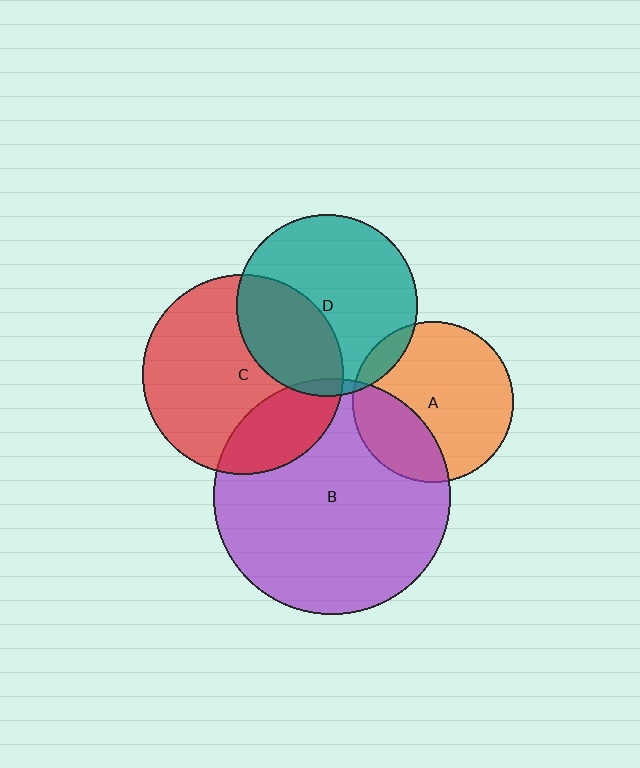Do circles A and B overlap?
Yes.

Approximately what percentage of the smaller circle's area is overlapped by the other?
Approximately 30%.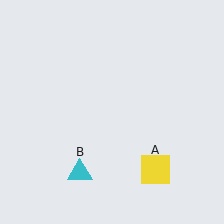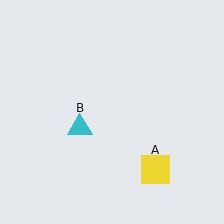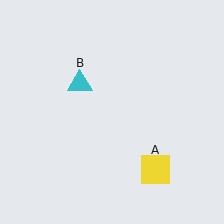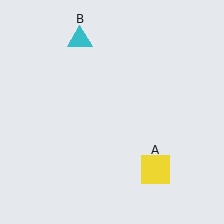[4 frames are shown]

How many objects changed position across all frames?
1 object changed position: cyan triangle (object B).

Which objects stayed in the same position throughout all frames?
Yellow square (object A) remained stationary.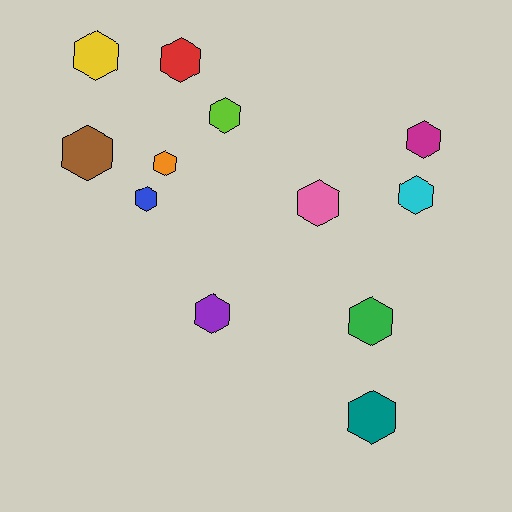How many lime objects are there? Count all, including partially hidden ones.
There is 1 lime object.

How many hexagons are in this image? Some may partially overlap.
There are 12 hexagons.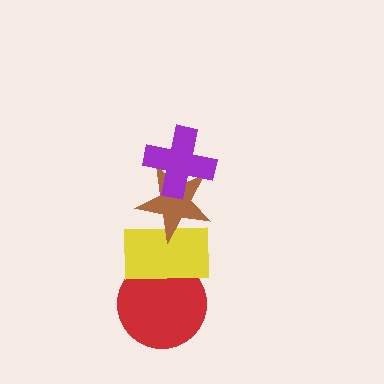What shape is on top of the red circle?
The yellow rectangle is on top of the red circle.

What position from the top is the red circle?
The red circle is 4th from the top.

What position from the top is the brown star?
The brown star is 2nd from the top.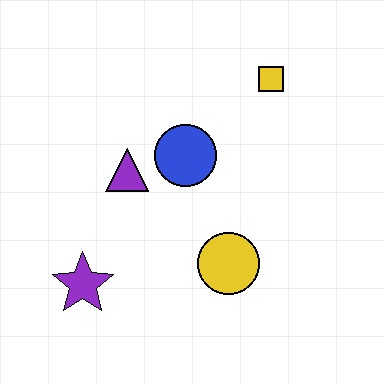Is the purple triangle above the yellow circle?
Yes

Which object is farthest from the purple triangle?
The yellow square is farthest from the purple triangle.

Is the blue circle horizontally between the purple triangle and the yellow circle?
Yes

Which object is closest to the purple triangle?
The blue circle is closest to the purple triangle.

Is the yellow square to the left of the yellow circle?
No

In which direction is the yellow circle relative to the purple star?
The yellow circle is to the right of the purple star.